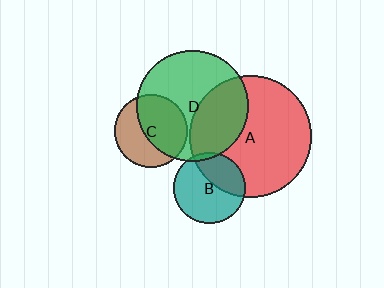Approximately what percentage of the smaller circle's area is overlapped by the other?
Approximately 55%.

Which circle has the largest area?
Circle A (red).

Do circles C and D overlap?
Yes.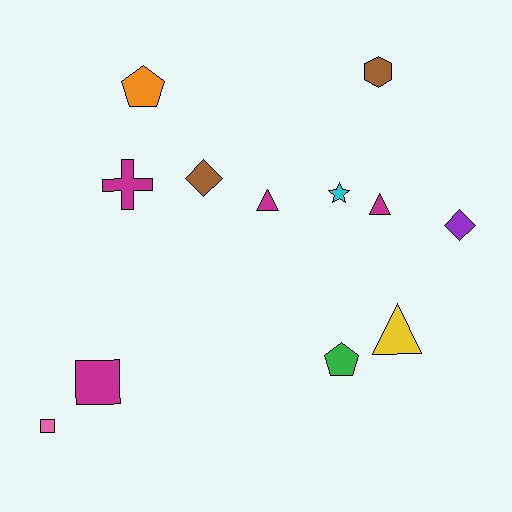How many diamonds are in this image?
There are 2 diamonds.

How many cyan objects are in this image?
There is 1 cyan object.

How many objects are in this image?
There are 12 objects.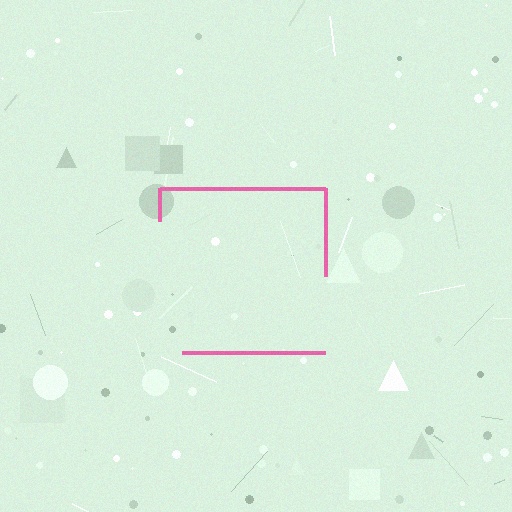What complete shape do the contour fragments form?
The contour fragments form a square.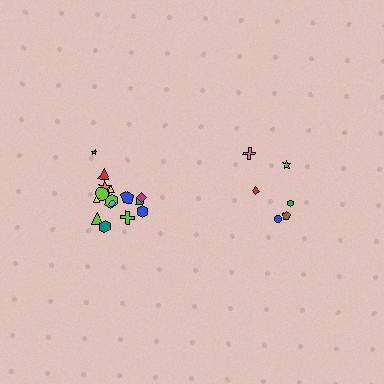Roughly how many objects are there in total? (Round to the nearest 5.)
Roughly 20 objects in total.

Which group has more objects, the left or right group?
The left group.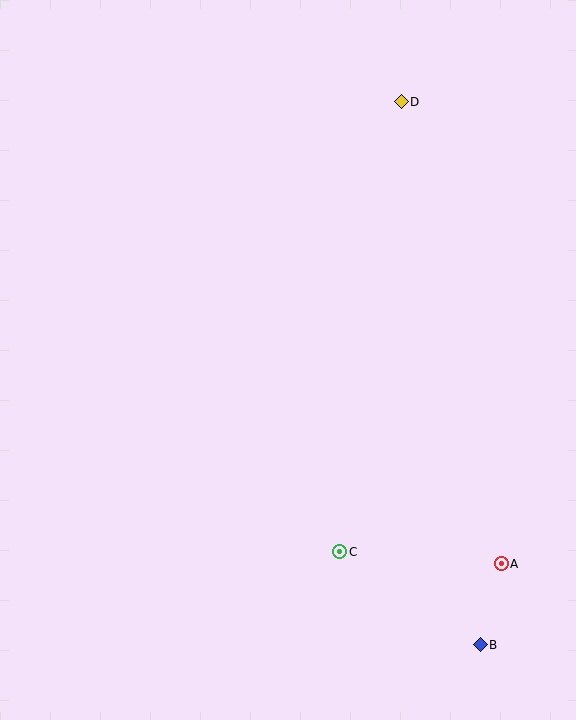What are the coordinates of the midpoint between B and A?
The midpoint between B and A is at (491, 604).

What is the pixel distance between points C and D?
The distance between C and D is 454 pixels.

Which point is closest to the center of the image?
Point C at (340, 552) is closest to the center.